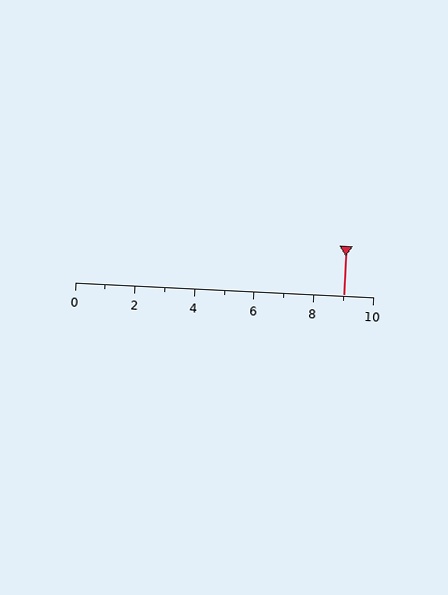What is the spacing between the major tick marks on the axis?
The major ticks are spaced 2 apart.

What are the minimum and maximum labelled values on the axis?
The axis runs from 0 to 10.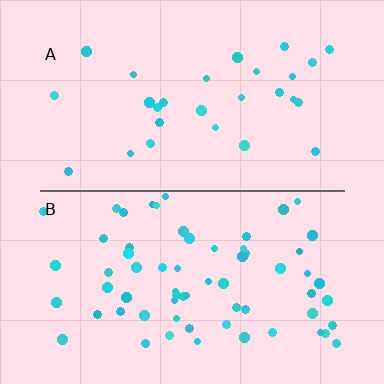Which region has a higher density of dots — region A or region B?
B (the bottom).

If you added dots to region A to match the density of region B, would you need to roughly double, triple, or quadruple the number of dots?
Approximately double.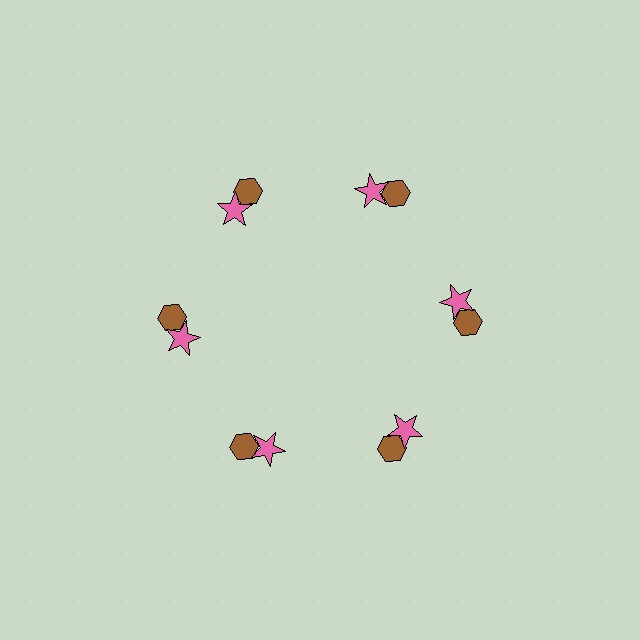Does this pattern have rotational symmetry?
Yes, this pattern has 6-fold rotational symmetry. It looks the same after rotating 60 degrees around the center.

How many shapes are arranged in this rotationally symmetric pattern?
There are 12 shapes, arranged in 6 groups of 2.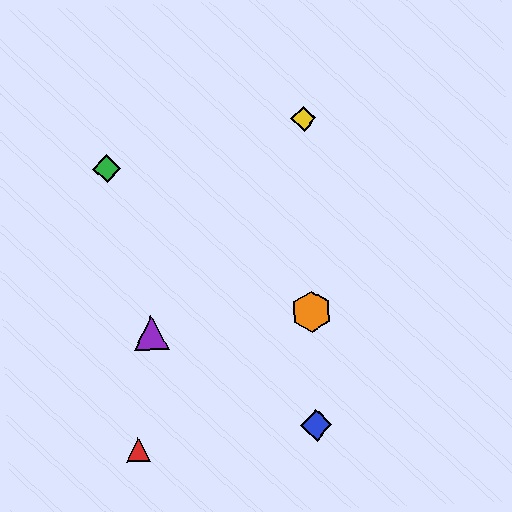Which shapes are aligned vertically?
The blue diamond, the yellow diamond, the orange hexagon are aligned vertically.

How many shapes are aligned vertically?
3 shapes (the blue diamond, the yellow diamond, the orange hexagon) are aligned vertically.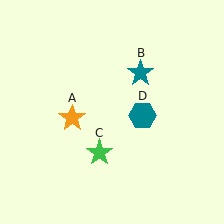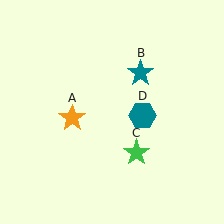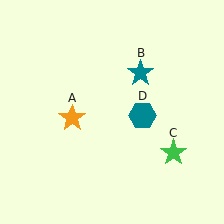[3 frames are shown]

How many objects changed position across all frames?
1 object changed position: green star (object C).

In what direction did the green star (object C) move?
The green star (object C) moved right.